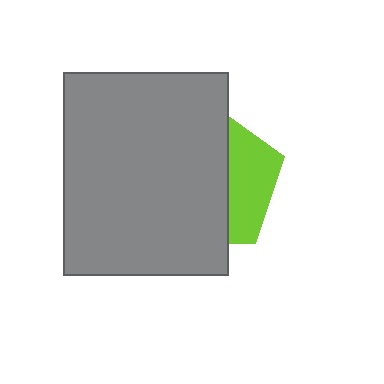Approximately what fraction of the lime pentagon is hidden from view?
Roughly 68% of the lime pentagon is hidden behind the gray rectangle.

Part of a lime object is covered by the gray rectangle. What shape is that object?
It is a pentagon.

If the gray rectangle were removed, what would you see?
You would see the complete lime pentagon.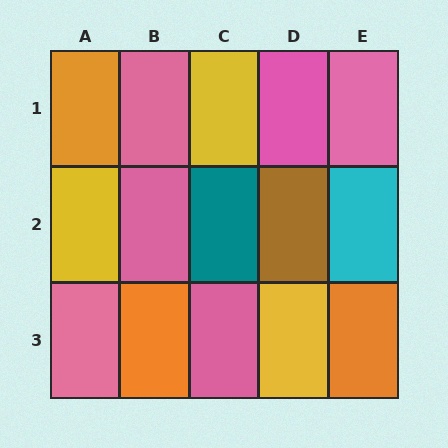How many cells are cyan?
1 cell is cyan.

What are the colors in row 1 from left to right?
Orange, pink, yellow, pink, pink.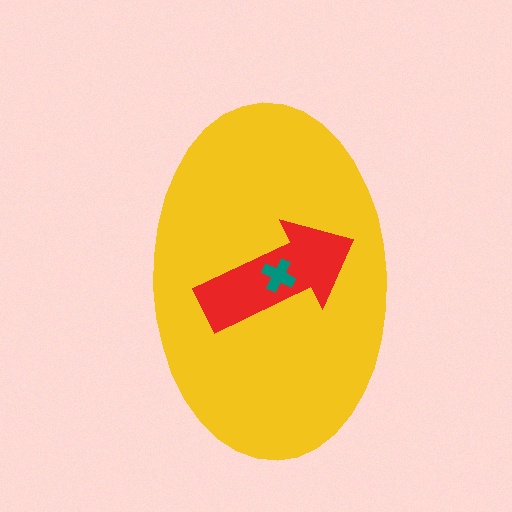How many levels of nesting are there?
3.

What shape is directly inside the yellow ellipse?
The red arrow.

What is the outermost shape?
The yellow ellipse.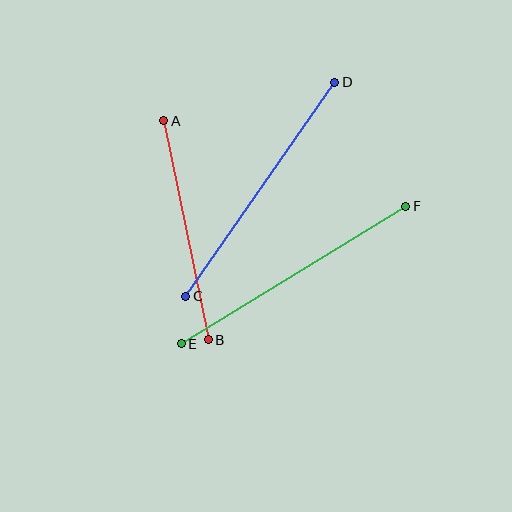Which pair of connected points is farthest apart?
Points E and F are farthest apart.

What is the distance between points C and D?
The distance is approximately 260 pixels.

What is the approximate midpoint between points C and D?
The midpoint is at approximately (260, 189) pixels.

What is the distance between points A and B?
The distance is approximately 224 pixels.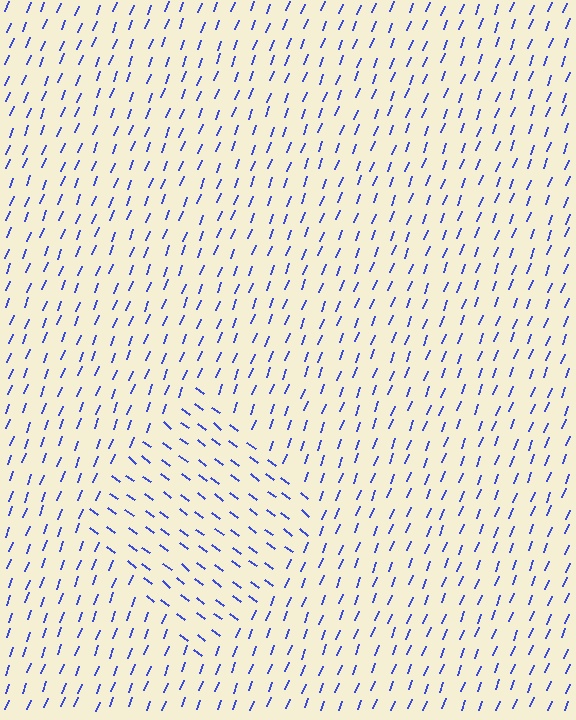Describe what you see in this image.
The image is filled with small blue line segments. A diamond region in the image has lines oriented differently from the surrounding lines, creating a visible texture boundary.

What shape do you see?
I see a diamond.